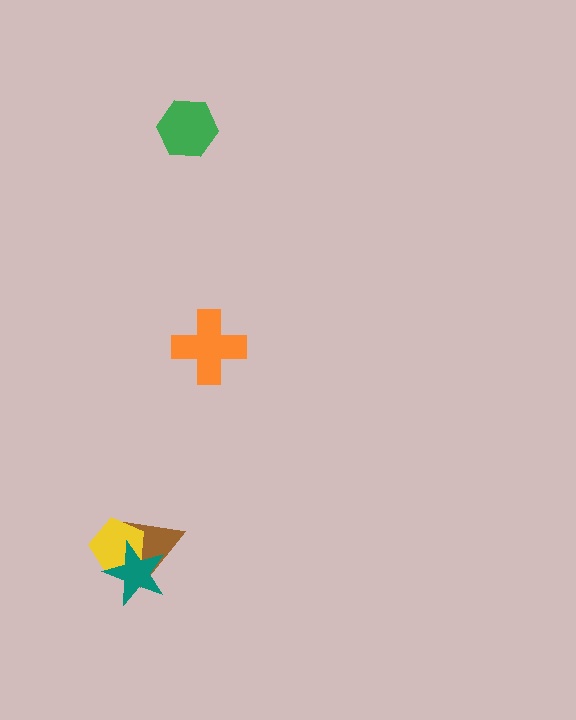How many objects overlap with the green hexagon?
0 objects overlap with the green hexagon.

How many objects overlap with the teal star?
2 objects overlap with the teal star.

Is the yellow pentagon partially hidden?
Yes, it is partially covered by another shape.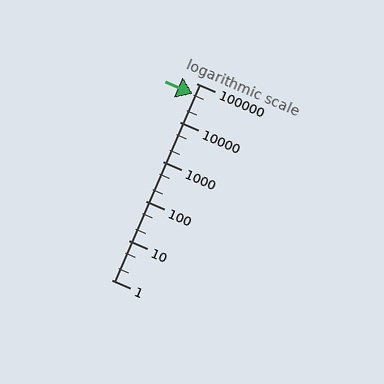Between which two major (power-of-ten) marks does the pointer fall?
The pointer is between 10000 and 100000.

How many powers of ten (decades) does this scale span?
The scale spans 5 decades, from 1 to 100000.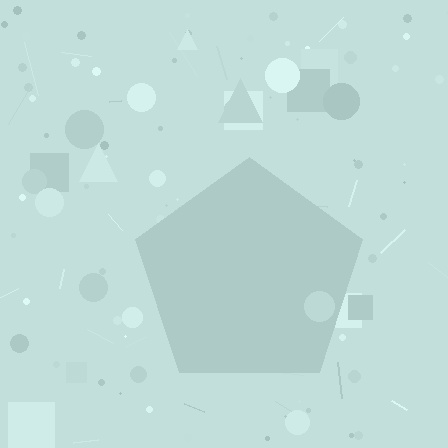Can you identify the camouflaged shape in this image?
The camouflaged shape is a pentagon.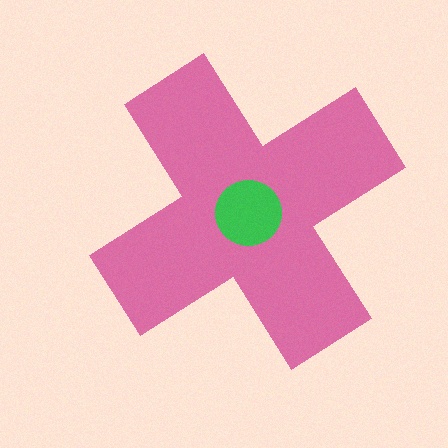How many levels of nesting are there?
2.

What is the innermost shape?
The green circle.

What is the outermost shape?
The pink cross.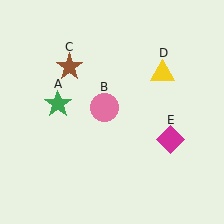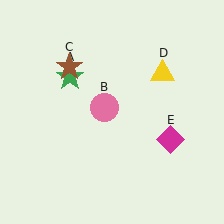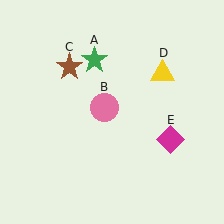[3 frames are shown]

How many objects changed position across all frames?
1 object changed position: green star (object A).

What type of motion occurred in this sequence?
The green star (object A) rotated clockwise around the center of the scene.